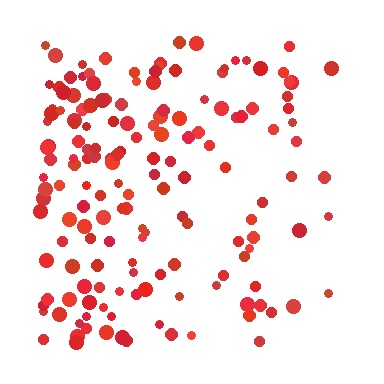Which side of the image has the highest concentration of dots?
The left.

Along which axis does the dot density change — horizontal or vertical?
Horizontal.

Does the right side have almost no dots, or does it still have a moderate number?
Still a moderate number, just noticeably fewer than the left.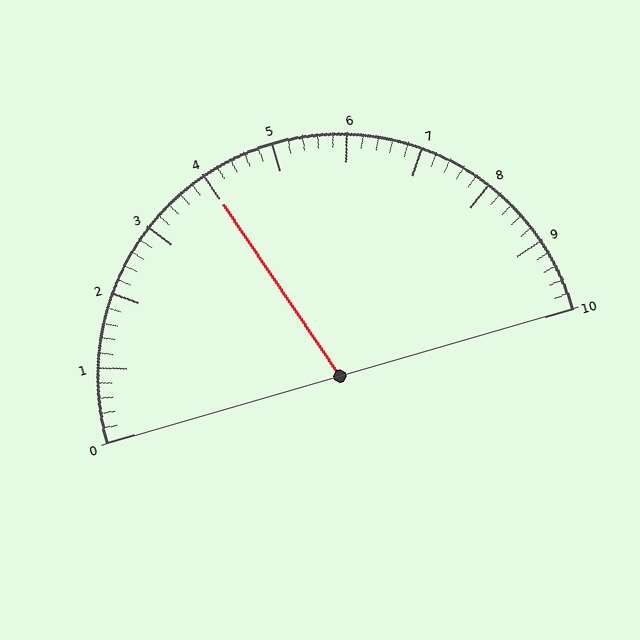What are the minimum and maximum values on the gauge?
The gauge ranges from 0 to 10.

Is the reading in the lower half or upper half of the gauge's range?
The reading is in the lower half of the range (0 to 10).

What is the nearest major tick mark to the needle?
The nearest major tick mark is 4.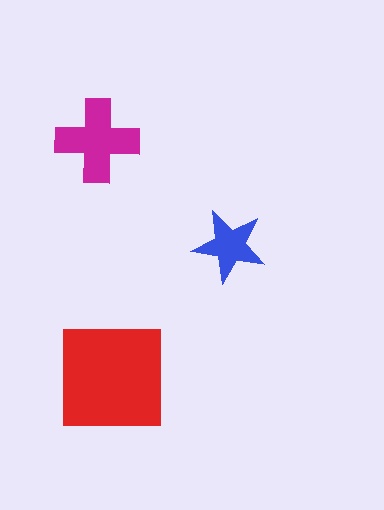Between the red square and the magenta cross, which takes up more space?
The red square.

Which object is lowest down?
The red square is bottommost.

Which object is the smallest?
The blue star.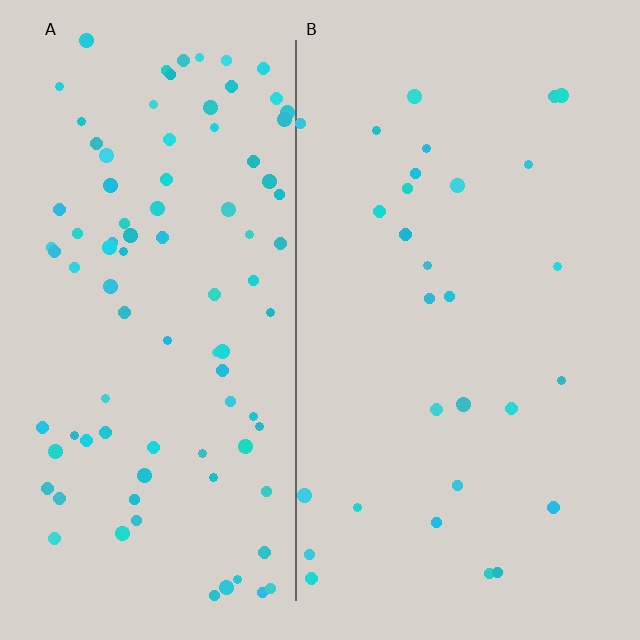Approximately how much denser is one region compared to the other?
Approximately 3.1× — region A over region B.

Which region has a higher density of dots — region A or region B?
A (the left).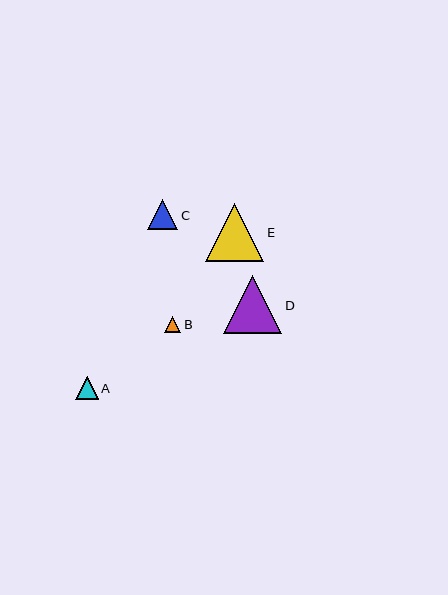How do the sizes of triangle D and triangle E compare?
Triangle D and triangle E are approximately the same size.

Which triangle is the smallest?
Triangle B is the smallest with a size of approximately 16 pixels.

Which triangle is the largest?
Triangle D is the largest with a size of approximately 58 pixels.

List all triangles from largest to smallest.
From largest to smallest: D, E, C, A, B.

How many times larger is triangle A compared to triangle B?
Triangle A is approximately 1.4 times the size of triangle B.